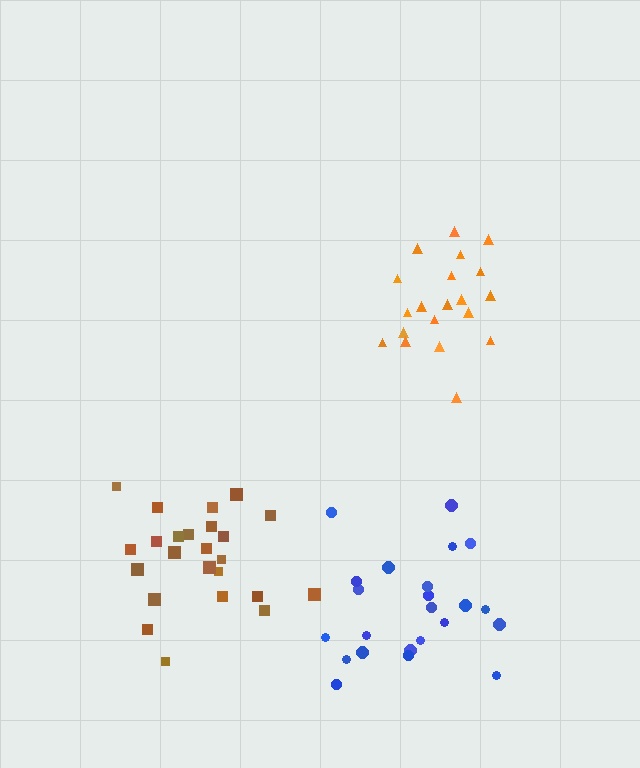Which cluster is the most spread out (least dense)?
Blue.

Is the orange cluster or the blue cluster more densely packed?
Orange.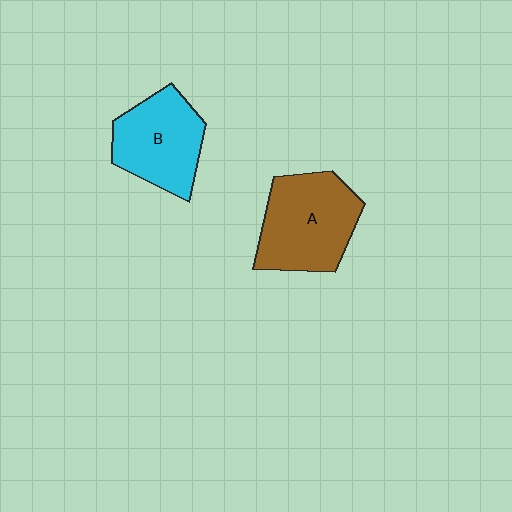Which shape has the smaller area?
Shape B (cyan).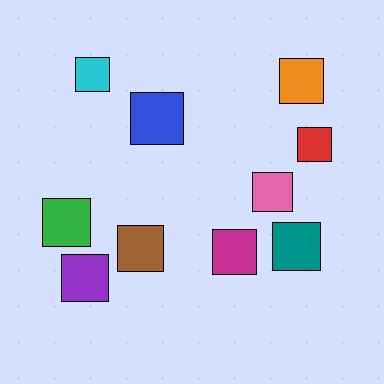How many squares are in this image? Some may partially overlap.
There are 10 squares.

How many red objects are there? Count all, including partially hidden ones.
There is 1 red object.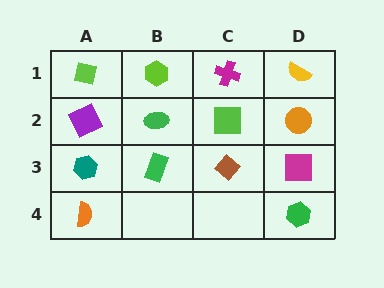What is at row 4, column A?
An orange semicircle.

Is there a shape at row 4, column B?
No, that cell is empty.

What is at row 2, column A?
A purple square.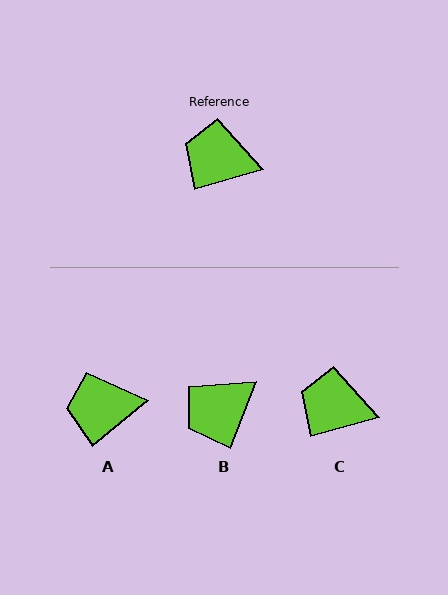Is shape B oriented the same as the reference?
No, it is off by about 53 degrees.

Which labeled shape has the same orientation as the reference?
C.